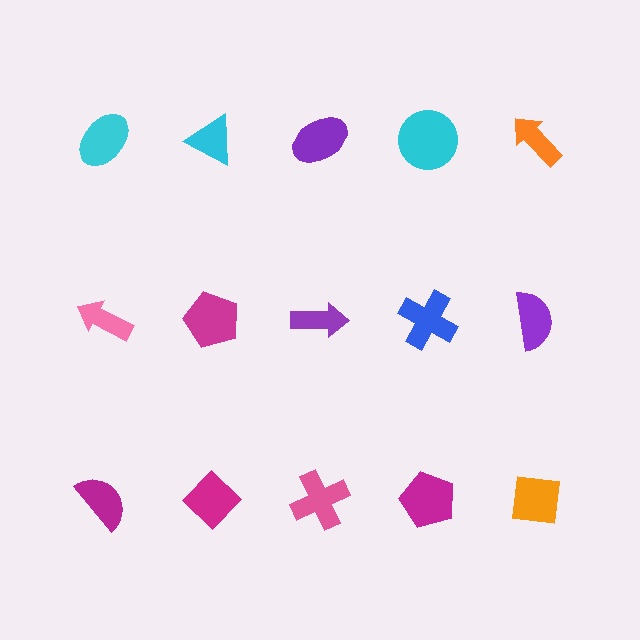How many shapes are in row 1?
5 shapes.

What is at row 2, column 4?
A blue cross.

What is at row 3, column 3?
A pink cross.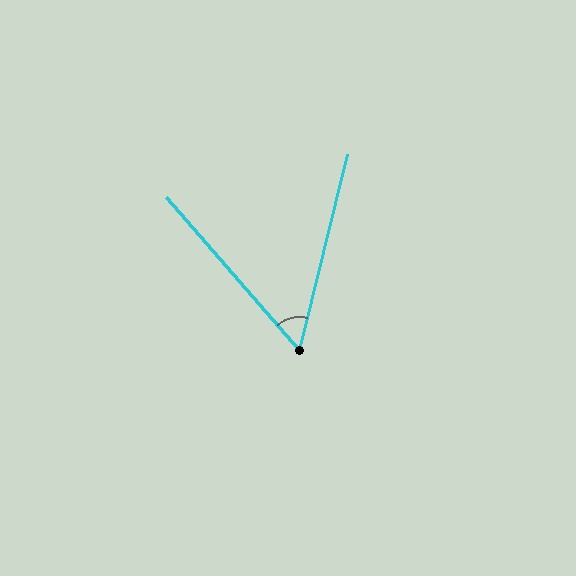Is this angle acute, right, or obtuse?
It is acute.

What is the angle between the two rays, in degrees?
Approximately 55 degrees.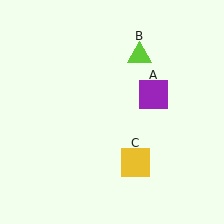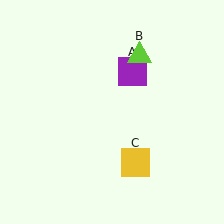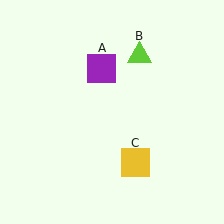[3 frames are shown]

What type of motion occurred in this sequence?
The purple square (object A) rotated counterclockwise around the center of the scene.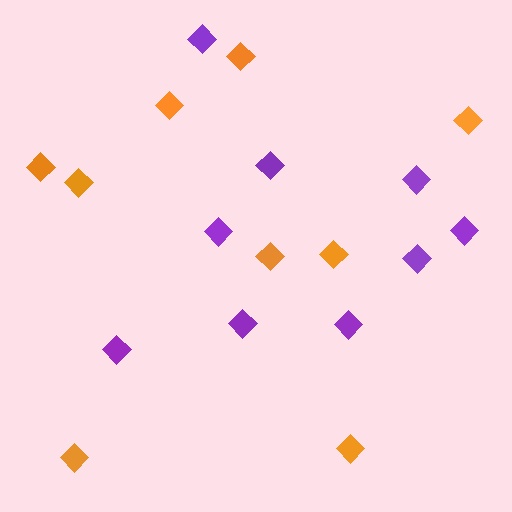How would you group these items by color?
There are 2 groups: one group of purple diamonds (9) and one group of orange diamonds (9).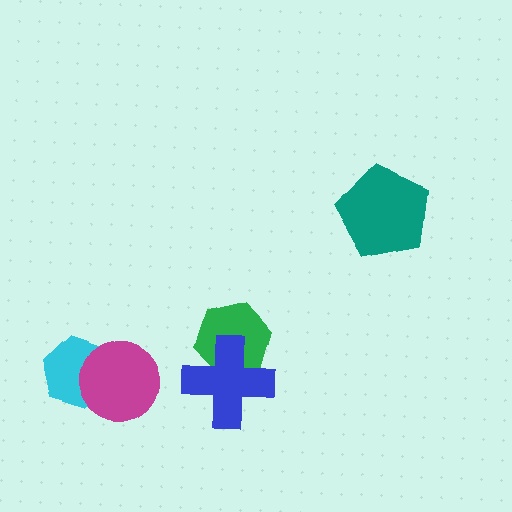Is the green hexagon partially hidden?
Yes, it is partially covered by another shape.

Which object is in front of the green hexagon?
The blue cross is in front of the green hexagon.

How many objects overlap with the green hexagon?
1 object overlaps with the green hexagon.